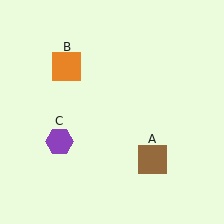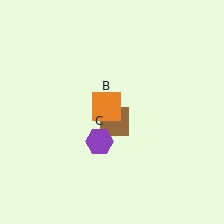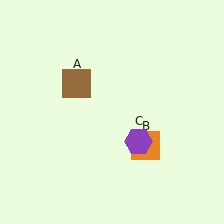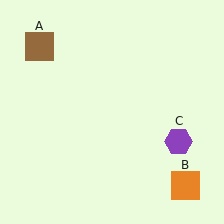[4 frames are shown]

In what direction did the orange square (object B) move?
The orange square (object B) moved down and to the right.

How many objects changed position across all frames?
3 objects changed position: brown square (object A), orange square (object B), purple hexagon (object C).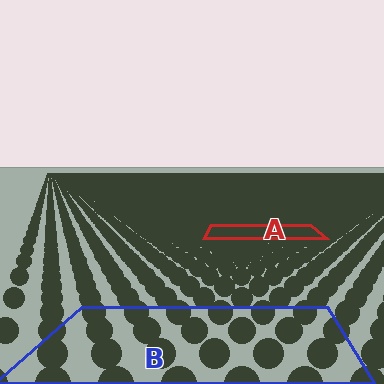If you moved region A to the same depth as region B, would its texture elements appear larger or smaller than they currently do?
They would appear larger. At a closer depth, the same texture elements are projected at a bigger on-screen size.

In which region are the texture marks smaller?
The texture marks are smaller in region A, because it is farther away.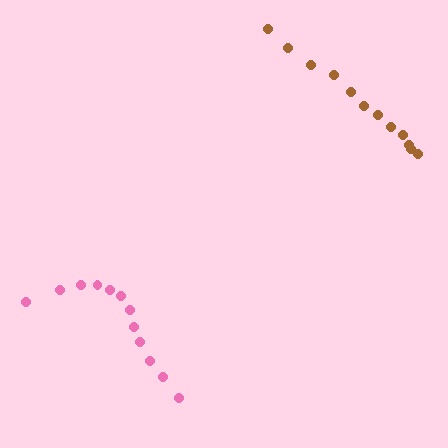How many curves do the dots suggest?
There are 2 distinct paths.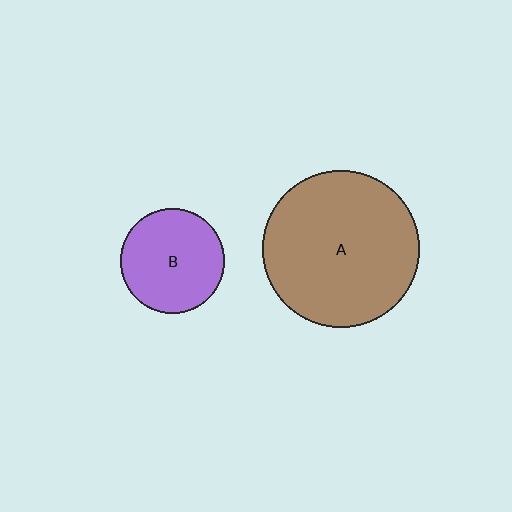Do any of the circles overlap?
No, none of the circles overlap.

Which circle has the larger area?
Circle A (brown).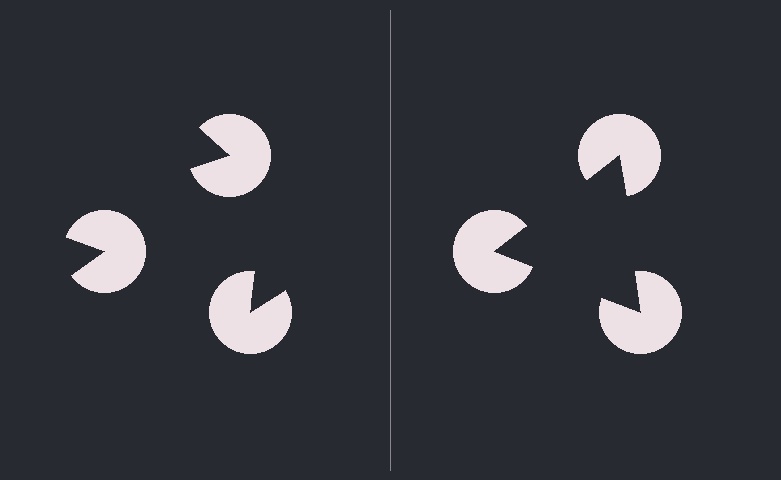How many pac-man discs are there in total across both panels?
6 — 3 on each side.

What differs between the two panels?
The pac-man discs are positioned identically on both sides; only the wedge orientations differ. On the right they align to a triangle; on the left they are misaligned.